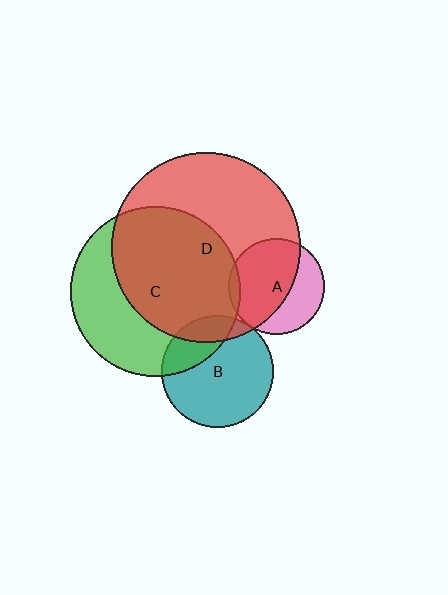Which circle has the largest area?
Circle D (red).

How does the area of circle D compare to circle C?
Approximately 1.2 times.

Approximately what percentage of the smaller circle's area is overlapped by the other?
Approximately 5%.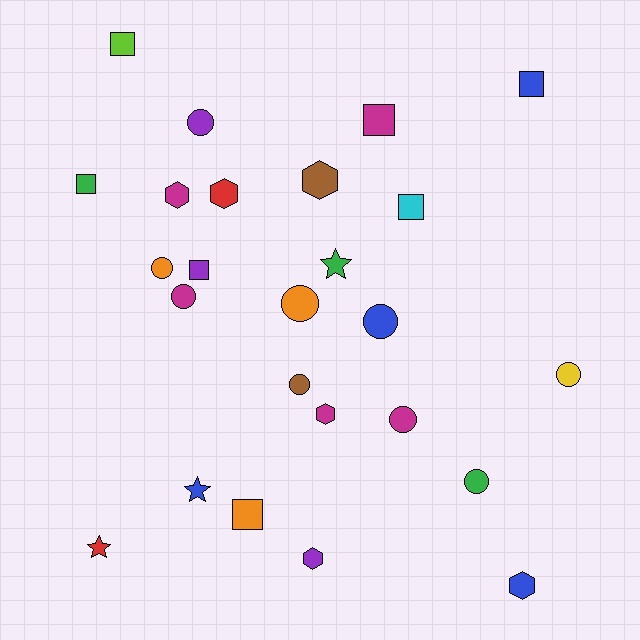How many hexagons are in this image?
There are 6 hexagons.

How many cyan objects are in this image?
There is 1 cyan object.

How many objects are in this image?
There are 25 objects.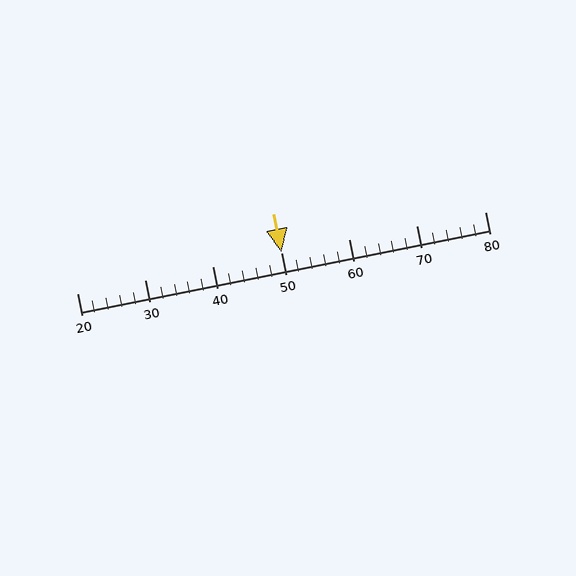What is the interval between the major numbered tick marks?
The major tick marks are spaced 10 units apart.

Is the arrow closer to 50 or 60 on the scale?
The arrow is closer to 50.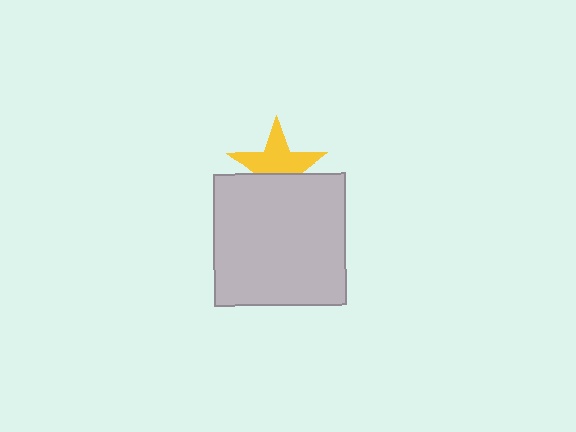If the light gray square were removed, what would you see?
You would see the complete yellow star.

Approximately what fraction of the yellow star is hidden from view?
Roughly 38% of the yellow star is hidden behind the light gray square.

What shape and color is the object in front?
The object in front is a light gray square.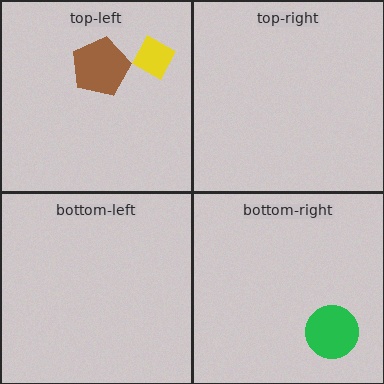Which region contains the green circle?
The bottom-right region.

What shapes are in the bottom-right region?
The green circle.